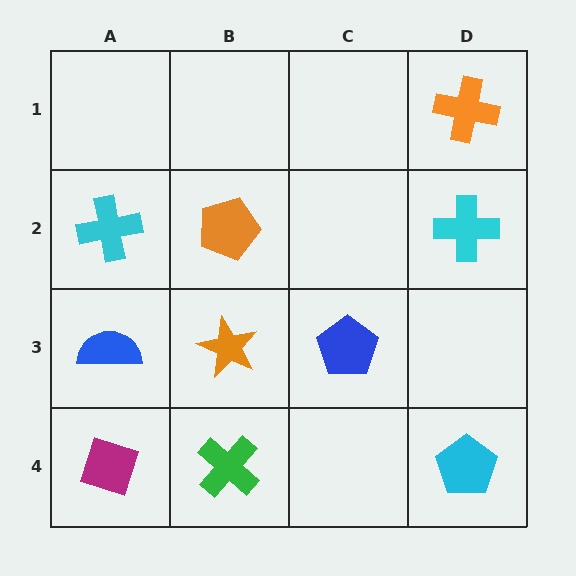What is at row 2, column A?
A cyan cross.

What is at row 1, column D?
An orange cross.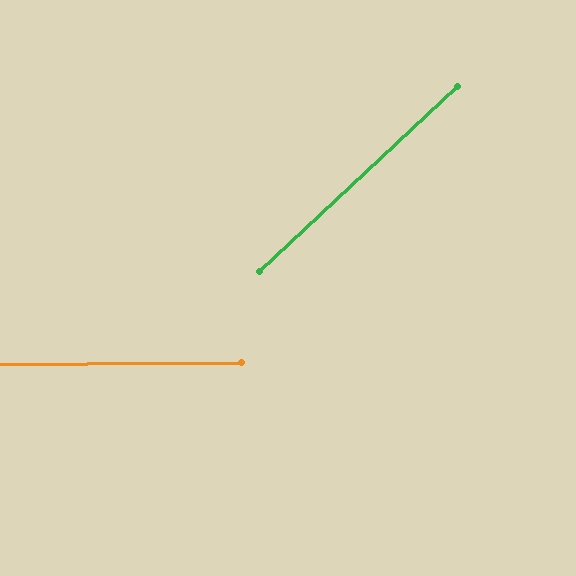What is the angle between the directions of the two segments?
Approximately 43 degrees.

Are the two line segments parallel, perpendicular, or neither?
Neither parallel nor perpendicular — they differ by about 43°.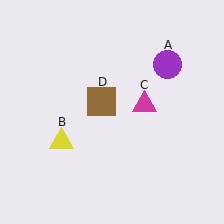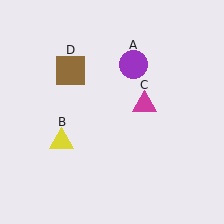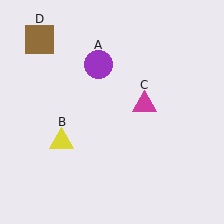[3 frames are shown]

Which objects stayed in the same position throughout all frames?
Yellow triangle (object B) and magenta triangle (object C) remained stationary.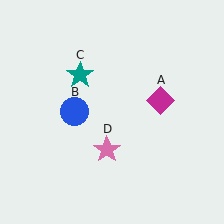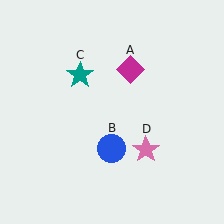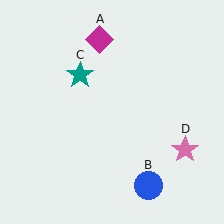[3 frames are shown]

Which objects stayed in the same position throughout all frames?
Teal star (object C) remained stationary.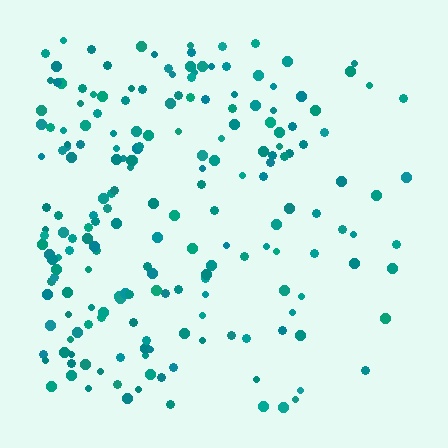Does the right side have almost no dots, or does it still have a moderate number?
Still a moderate number, just noticeably fewer than the left.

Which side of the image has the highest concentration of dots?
The left.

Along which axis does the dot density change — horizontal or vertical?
Horizontal.